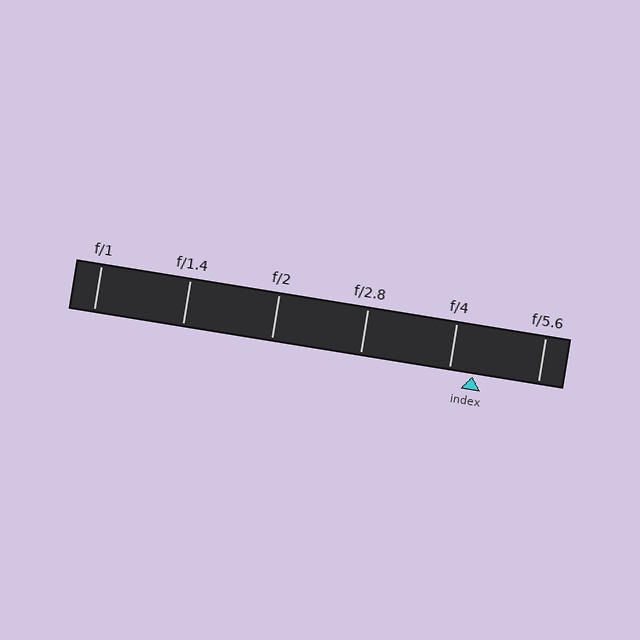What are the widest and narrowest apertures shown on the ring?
The widest aperture shown is f/1 and the narrowest is f/5.6.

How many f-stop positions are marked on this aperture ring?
There are 6 f-stop positions marked.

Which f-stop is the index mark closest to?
The index mark is closest to f/4.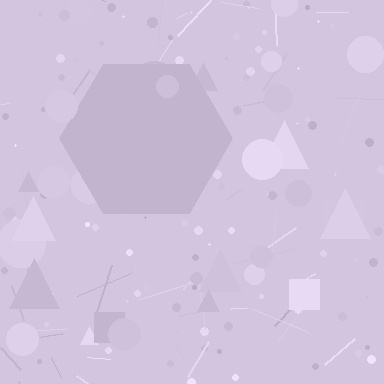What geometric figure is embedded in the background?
A hexagon is embedded in the background.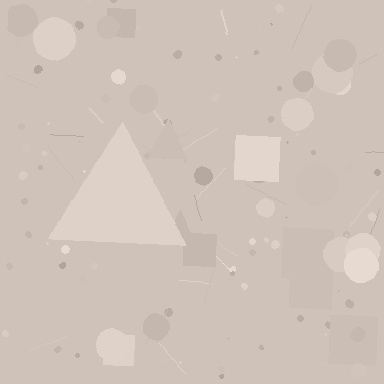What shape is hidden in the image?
A triangle is hidden in the image.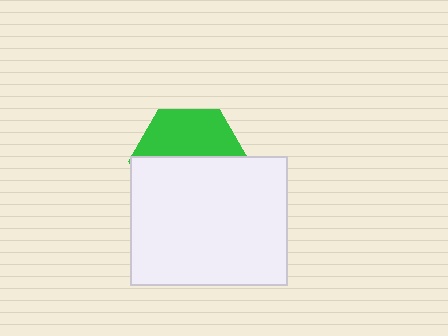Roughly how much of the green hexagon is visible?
A small part of it is visible (roughly 42%).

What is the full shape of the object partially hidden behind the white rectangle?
The partially hidden object is a green hexagon.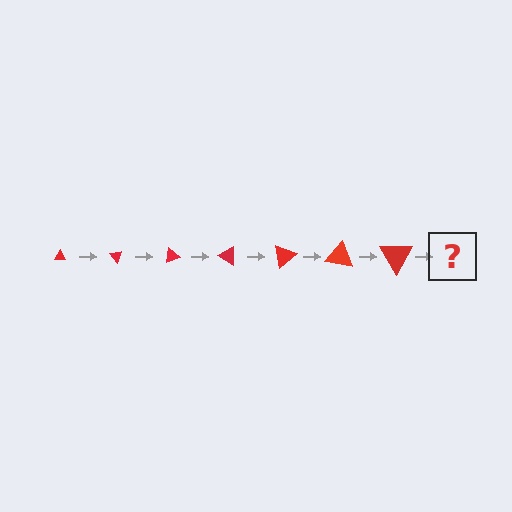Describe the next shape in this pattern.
It should be a triangle, larger than the previous one and rotated 350 degrees from the start.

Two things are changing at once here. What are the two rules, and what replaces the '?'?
The two rules are that the triangle grows larger each step and it rotates 50 degrees each step. The '?' should be a triangle, larger than the previous one and rotated 350 degrees from the start.